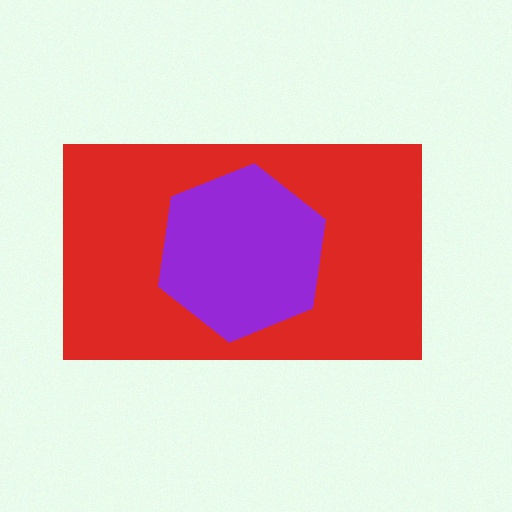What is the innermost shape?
The purple hexagon.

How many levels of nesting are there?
2.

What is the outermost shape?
The red rectangle.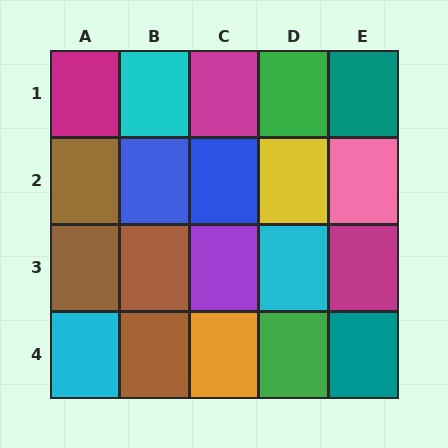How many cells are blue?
2 cells are blue.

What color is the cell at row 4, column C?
Orange.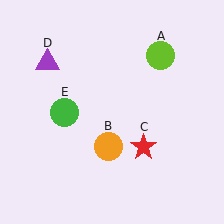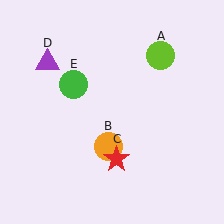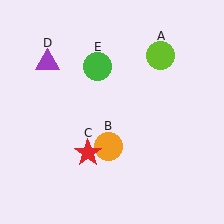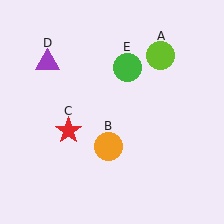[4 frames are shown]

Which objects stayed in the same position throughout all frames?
Lime circle (object A) and orange circle (object B) and purple triangle (object D) remained stationary.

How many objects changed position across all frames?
2 objects changed position: red star (object C), green circle (object E).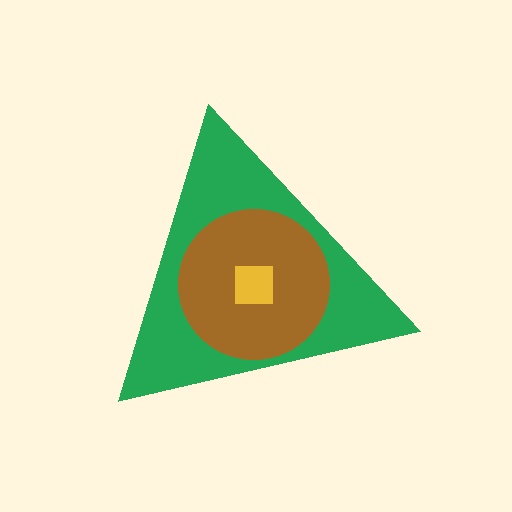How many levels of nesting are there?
3.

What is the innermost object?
The yellow square.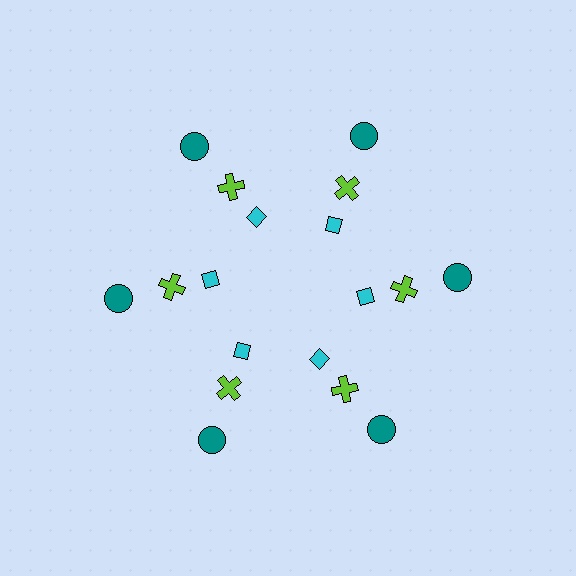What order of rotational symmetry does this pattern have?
This pattern has 6-fold rotational symmetry.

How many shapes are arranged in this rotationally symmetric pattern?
There are 18 shapes, arranged in 6 groups of 3.